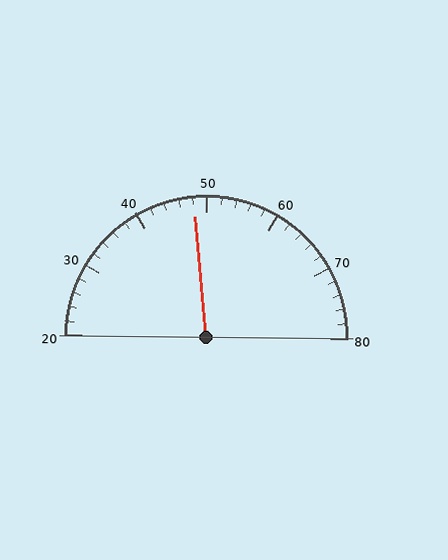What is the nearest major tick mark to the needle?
The nearest major tick mark is 50.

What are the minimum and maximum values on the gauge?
The gauge ranges from 20 to 80.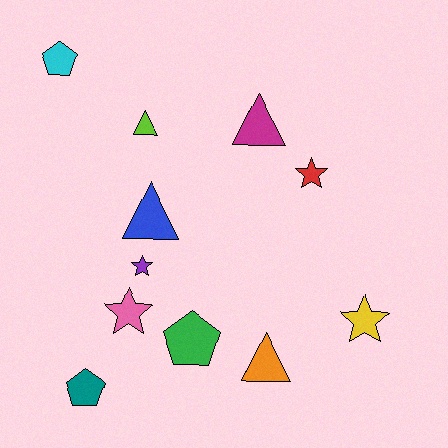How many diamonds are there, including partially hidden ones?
There are no diamonds.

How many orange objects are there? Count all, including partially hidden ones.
There is 1 orange object.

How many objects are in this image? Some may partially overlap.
There are 11 objects.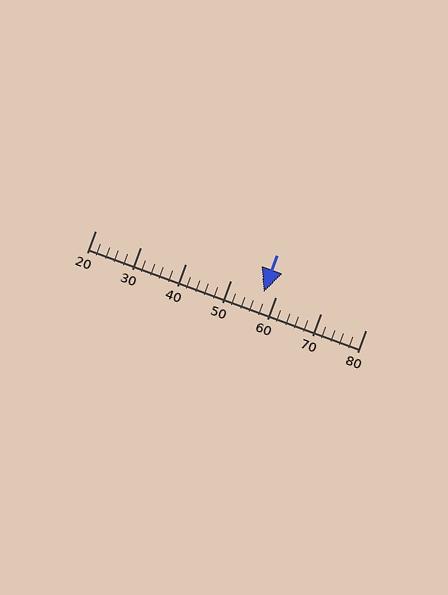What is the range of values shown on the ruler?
The ruler shows values from 20 to 80.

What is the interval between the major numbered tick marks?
The major tick marks are spaced 10 units apart.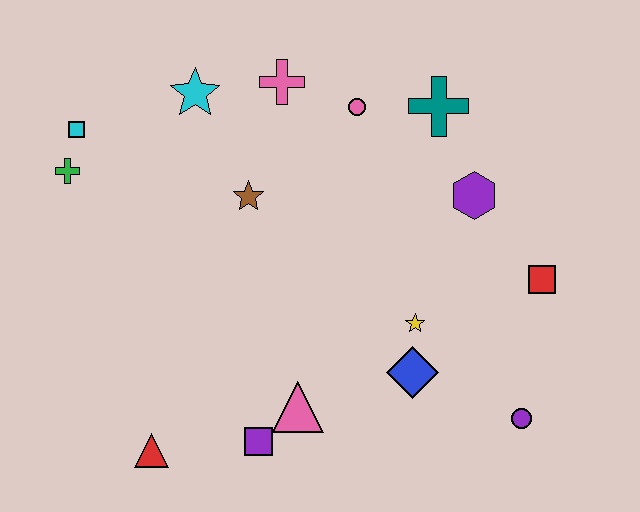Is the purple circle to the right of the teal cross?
Yes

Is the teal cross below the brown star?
No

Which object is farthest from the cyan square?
The purple circle is farthest from the cyan square.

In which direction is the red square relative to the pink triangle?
The red square is to the right of the pink triangle.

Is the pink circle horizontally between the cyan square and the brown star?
No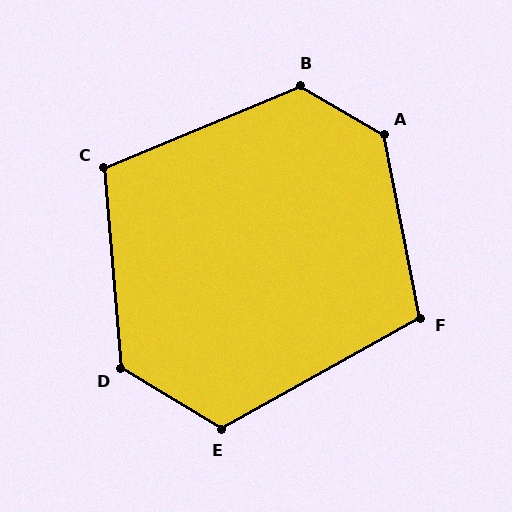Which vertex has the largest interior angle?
A, at approximately 132 degrees.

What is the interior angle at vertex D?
Approximately 125 degrees (obtuse).